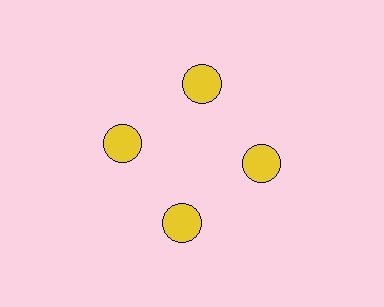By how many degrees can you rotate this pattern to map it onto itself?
The pattern maps onto itself every 90 degrees of rotation.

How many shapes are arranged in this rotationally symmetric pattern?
There are 4 shapes, arranged in 4 groups of 1.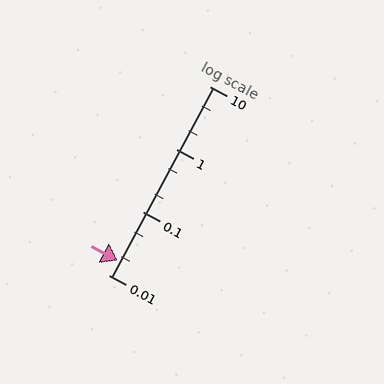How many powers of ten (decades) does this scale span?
The scale spans 3 decades, from 0.01 to 10.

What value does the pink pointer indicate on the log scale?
The pointer indicates approximately 0.017.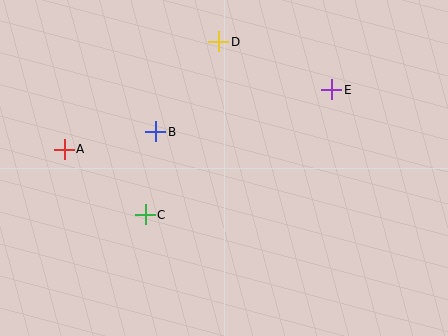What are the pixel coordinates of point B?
Point B is at (156, 132).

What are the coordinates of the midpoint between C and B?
The midpoint between C and B is at (150, 173).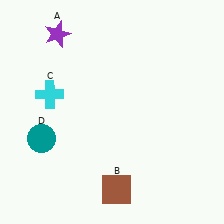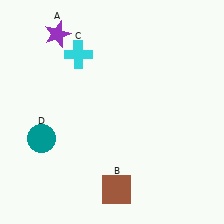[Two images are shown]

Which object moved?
The cyan cross (C) moved up.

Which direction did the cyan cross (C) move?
The cyan cross (C) moved up.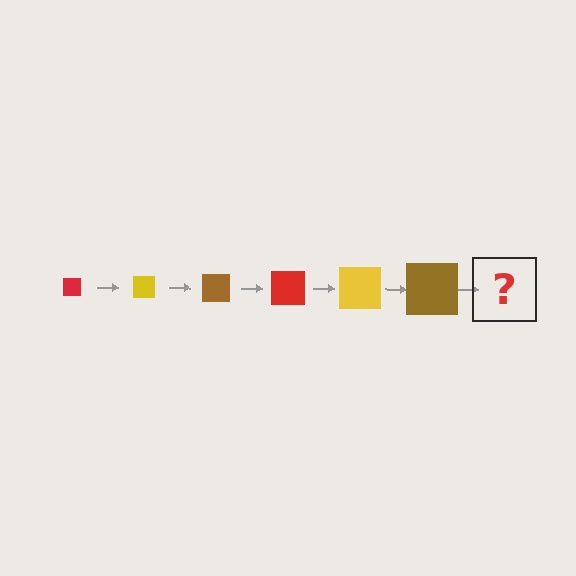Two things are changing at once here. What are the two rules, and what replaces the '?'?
The two rules are that the square grows larger each step and the color cycles through red, yellow, and brown. The '?' should be a red square, larger than the previous one.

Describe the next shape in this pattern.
It should be a red square, larger than the previous one.